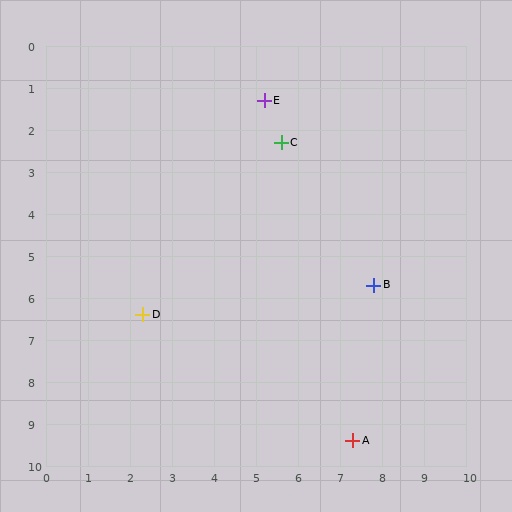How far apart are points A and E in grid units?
Points A and E are about 8.4 grid units apart.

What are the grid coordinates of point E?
Point E is at approximately (5.2, 1.3).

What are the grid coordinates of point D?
Point D is at approximately (2.3, 6.4).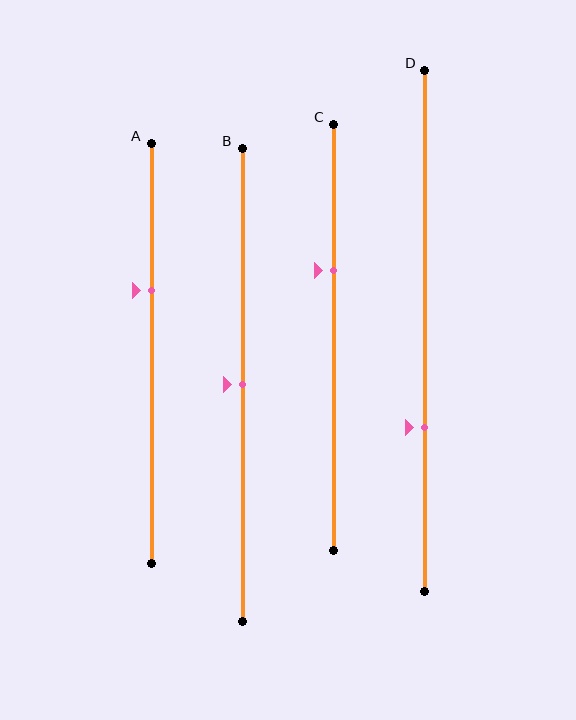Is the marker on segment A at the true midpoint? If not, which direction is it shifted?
No, the marker on segment A is shifted upward by about 15% of the segment length.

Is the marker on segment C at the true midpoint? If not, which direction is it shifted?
No, the marker on segment C is shifted upward by about 16% of the segment length.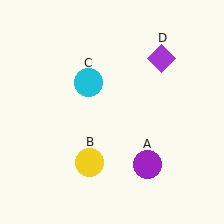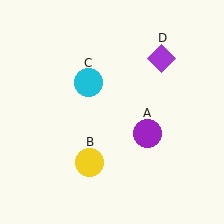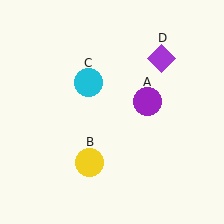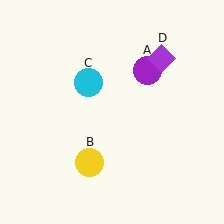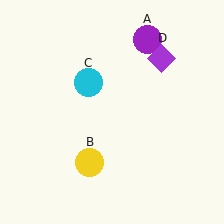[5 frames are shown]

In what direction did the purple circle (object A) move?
The purple circle (object A) moved up.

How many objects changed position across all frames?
1 object changed position: purple circle (object A).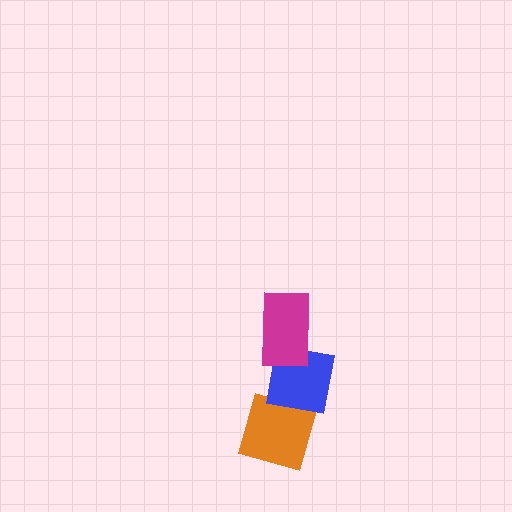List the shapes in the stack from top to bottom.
From top to bottom: the magenta rectangle, the blue square, the orange diamond.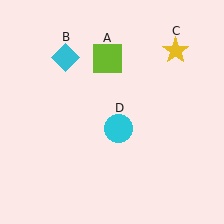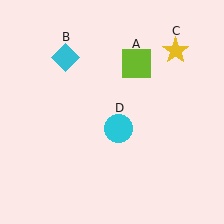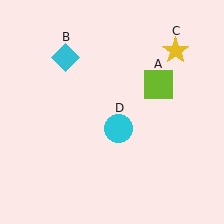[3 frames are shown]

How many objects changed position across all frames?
1 object changed position: lime square (object A).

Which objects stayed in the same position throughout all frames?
Cyan diamond (object B) and yellow star (object C) and cyan circle (object D) remained stationary.